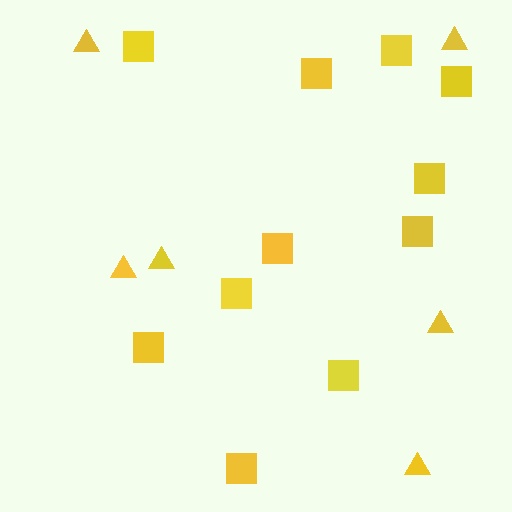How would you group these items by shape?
There are 2 groups: one group of squares (11) and one group of triangles (6).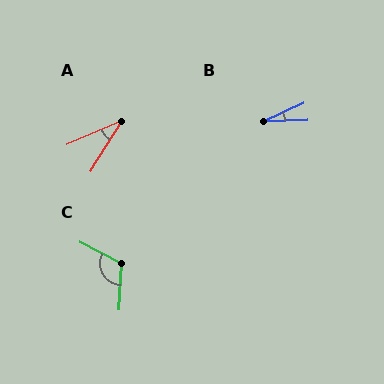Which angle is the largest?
C, at approximately 114 degrees.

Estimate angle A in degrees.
Approximately 34 degrees.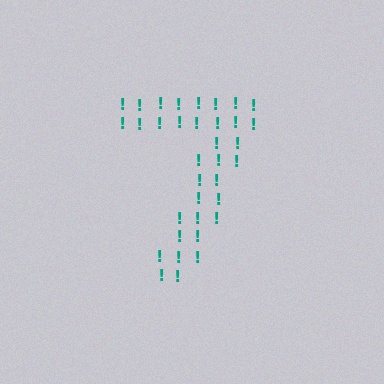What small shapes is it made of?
It is made of small exclamation marks.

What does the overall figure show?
The overall figure shows the digit 7.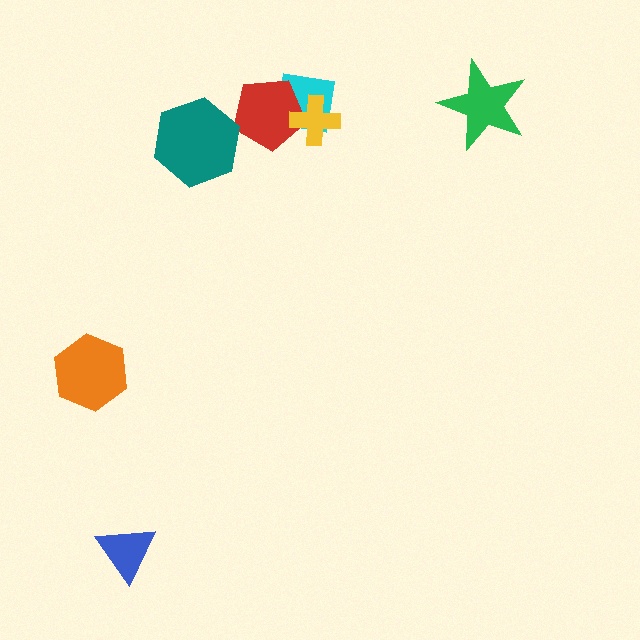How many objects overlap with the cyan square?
2 objects overlap with the cyan square.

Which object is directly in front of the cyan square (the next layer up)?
The red pentagon is directly in front of the cyan square.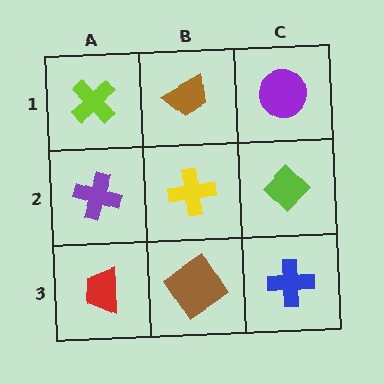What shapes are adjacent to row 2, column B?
A brown trapezoid (row 1, column B), a brown diamond (row 3, column B), a purple cross (row 2, column A), a lime diamond (row 2, column C).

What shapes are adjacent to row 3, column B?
A yellow cross (row 2, column B), a red trapezoid (row 3, column A), a blue cross (row 3, column C).